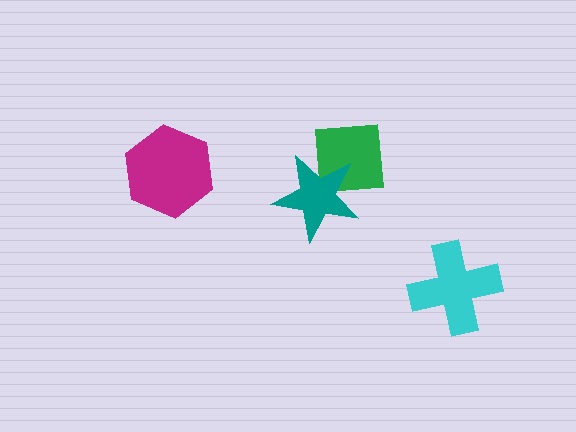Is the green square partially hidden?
Yes, it is partially covered by another shape.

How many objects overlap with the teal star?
1 object overlaps with the teal star.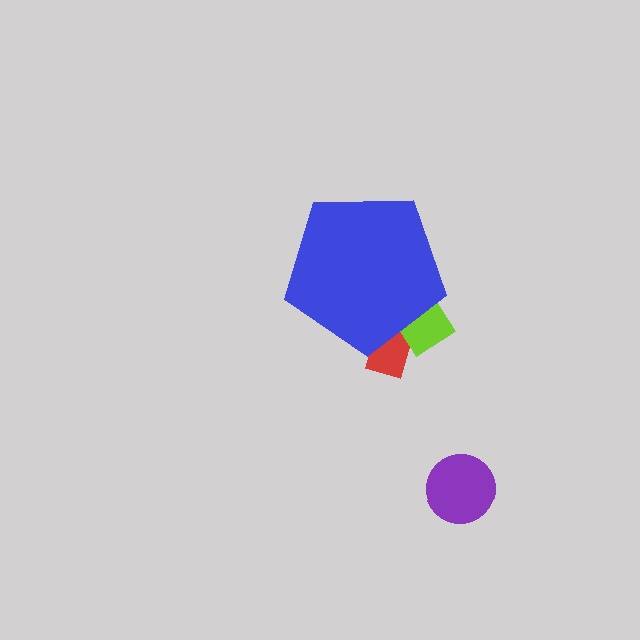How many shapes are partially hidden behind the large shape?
2 shapes are partially hidden.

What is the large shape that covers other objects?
A blue pentagon.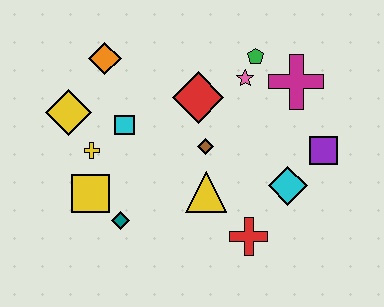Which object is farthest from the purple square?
The yellow diamond is farthest from the purple square.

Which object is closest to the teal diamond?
The yellow square is closest to the teal diamond.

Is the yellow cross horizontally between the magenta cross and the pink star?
No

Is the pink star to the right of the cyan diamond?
No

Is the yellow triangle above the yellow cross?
No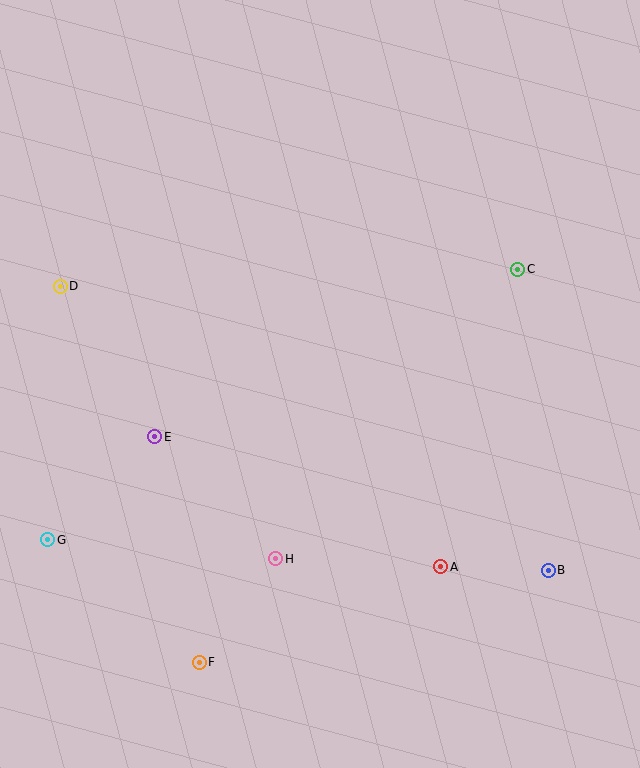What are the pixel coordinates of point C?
Point C is at (518, 269).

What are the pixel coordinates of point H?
Point H is at (276, 559).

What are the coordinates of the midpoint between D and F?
The midpoint between D and F is at (130, 474).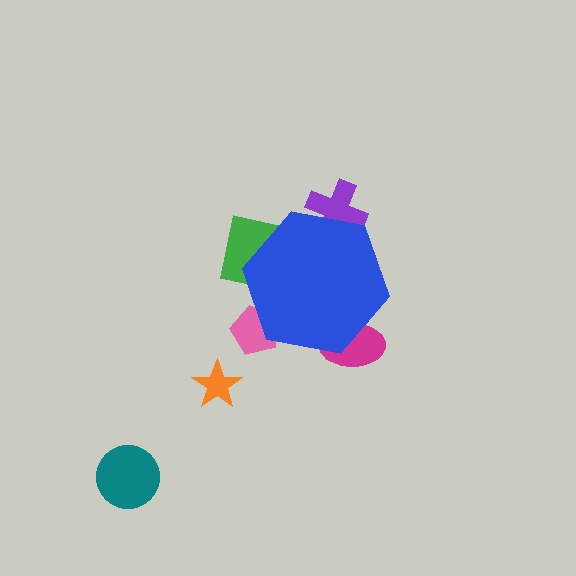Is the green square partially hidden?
Yes, the green square is partially hidden behind the blue hexagon.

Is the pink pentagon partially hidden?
Yes, the pink pentagon is partially hidden behind the blue hexagon.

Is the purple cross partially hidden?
Yes, the purple cross is partially hidden behind the blue hexagon.